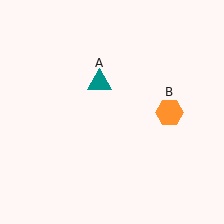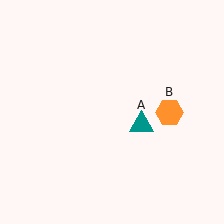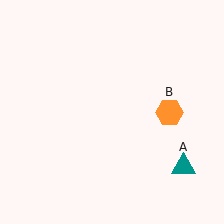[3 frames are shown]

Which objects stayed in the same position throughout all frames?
Orange hexagon (object B) remained stationary.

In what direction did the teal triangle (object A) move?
The teal triangle (object A) moved down and to the right.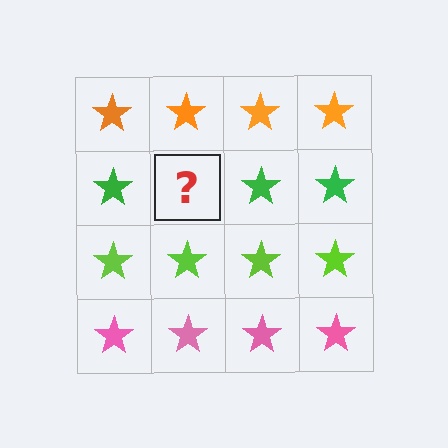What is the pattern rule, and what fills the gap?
The rule is that each row has a consistent color. The gap should be filled with a green star.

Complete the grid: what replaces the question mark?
The question mark should be replaced with a green star.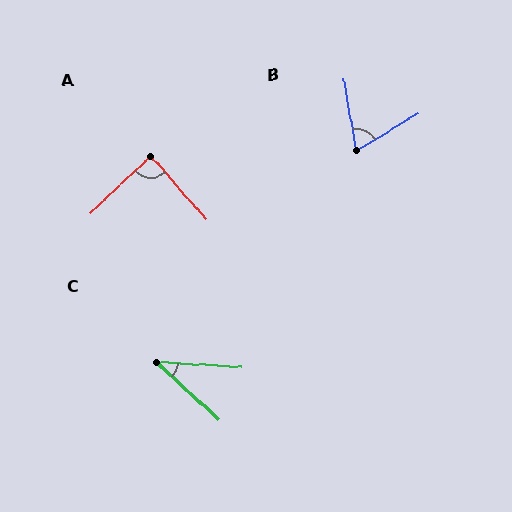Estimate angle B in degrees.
Approximately 69 degrees.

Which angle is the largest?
A, at approximately 87 degrees.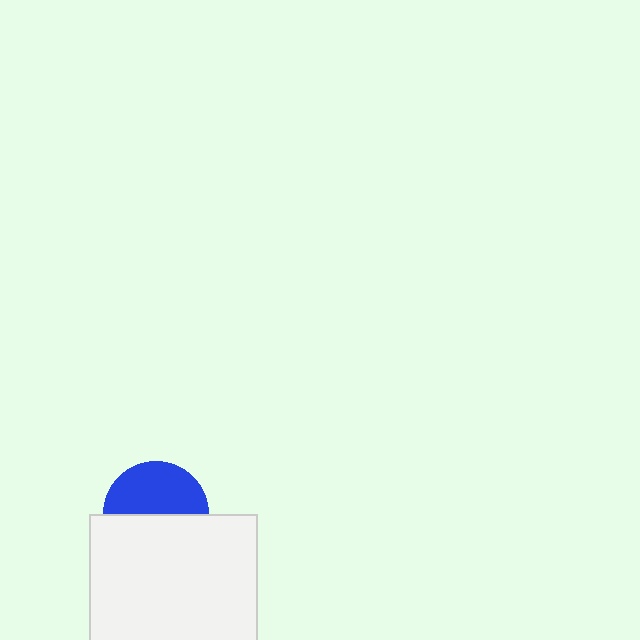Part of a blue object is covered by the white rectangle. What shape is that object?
It is a circle.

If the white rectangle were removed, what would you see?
You would see the complete blue circle.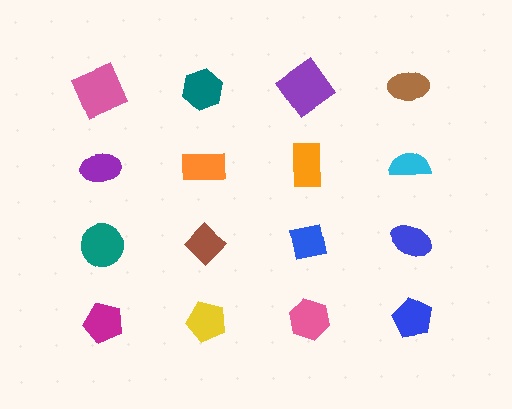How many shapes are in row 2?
4 shapes.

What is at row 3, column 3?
A blue square.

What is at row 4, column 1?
A magenta pentagon.